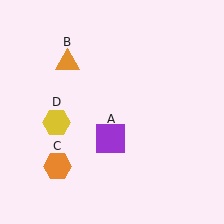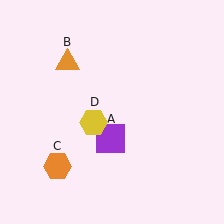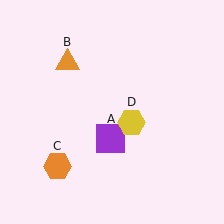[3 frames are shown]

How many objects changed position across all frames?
1 object changed position: yellow hexagon (object D).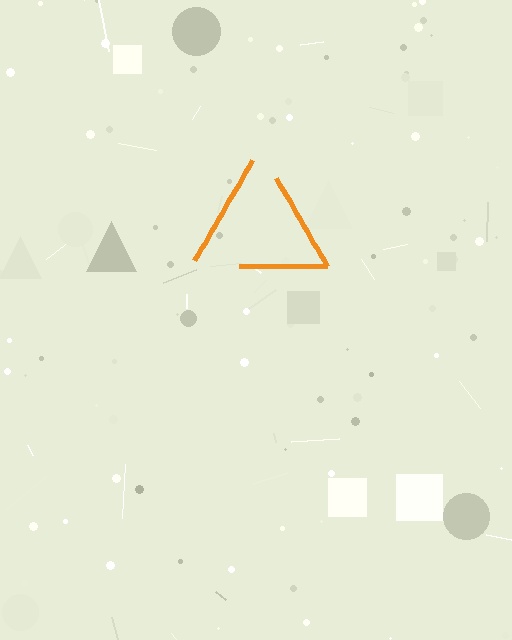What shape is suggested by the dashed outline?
The dashed outline suggests a triangle.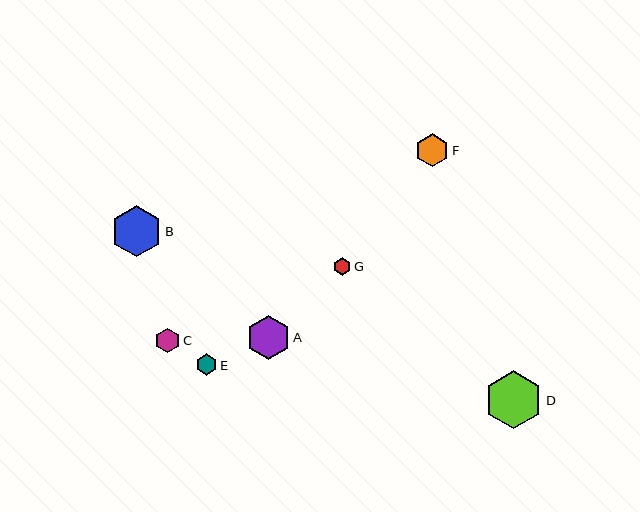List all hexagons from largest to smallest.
From largest to smallest: D, B, A, F, C, E, G.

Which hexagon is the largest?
Hexagon D is the largest with a size of approximately 58 pixels.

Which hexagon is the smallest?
Hexagon G is the smallest with a size of approximately 17 pixels.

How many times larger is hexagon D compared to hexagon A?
Hexagon D is approximately 1.3 times the size of hexagon A.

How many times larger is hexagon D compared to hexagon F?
Hexagon D is approximately 1.8 times the size of hexagon F.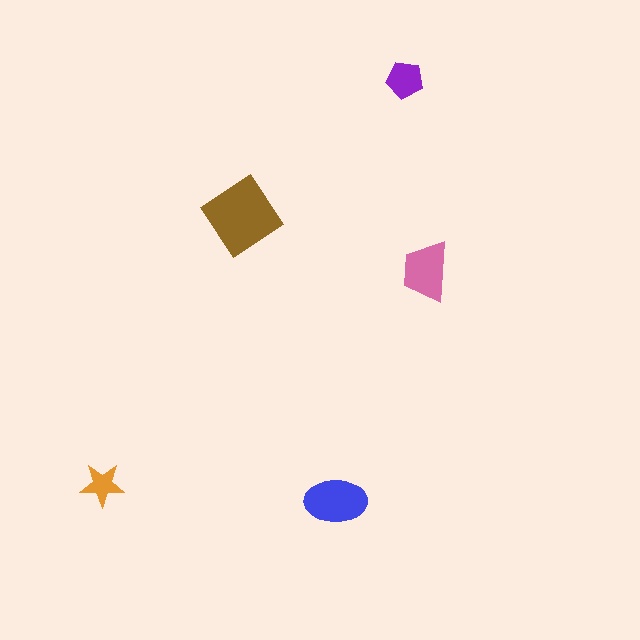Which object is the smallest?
The orange star.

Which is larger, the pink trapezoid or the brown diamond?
The brown diamond.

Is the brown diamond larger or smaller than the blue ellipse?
Larger.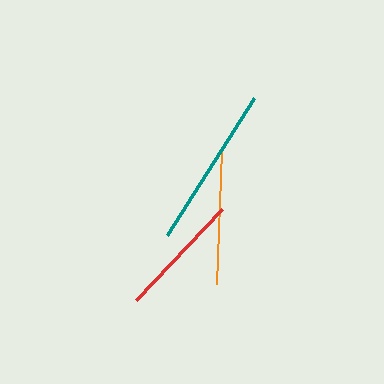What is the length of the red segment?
The red segment is approximately 125 pixels long.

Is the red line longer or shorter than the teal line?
The teal line is longer than the red line.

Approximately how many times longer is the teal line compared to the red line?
The teal line is approximately 1.3 times the length of the red line.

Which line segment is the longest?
The teal line is the longest at approximately 163 pixels.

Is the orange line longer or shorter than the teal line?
The teal line is longer than the orange line.